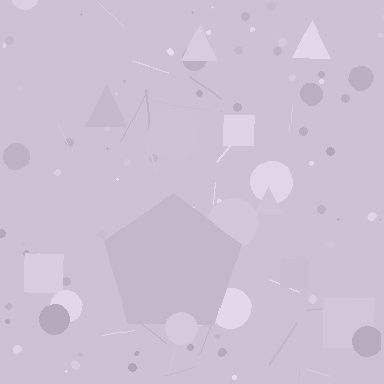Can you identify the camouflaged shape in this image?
The camouflaged shape is a pentagon.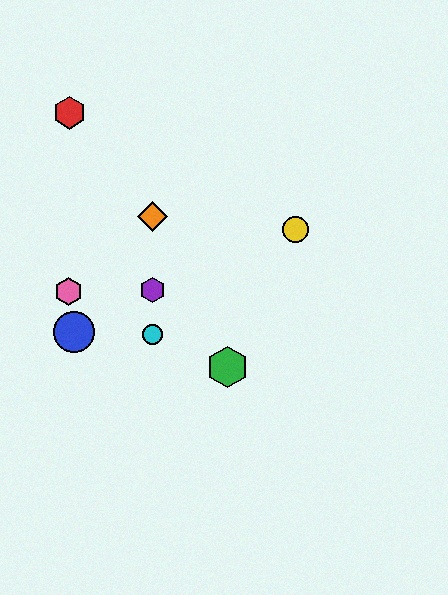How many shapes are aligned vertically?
3 shapes (the purple hexagon, the orange diamond, the cyan circle) are aligned vertically.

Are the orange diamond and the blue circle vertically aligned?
No, the orange diamond is at x≈153 and the blue circle is at x≈74.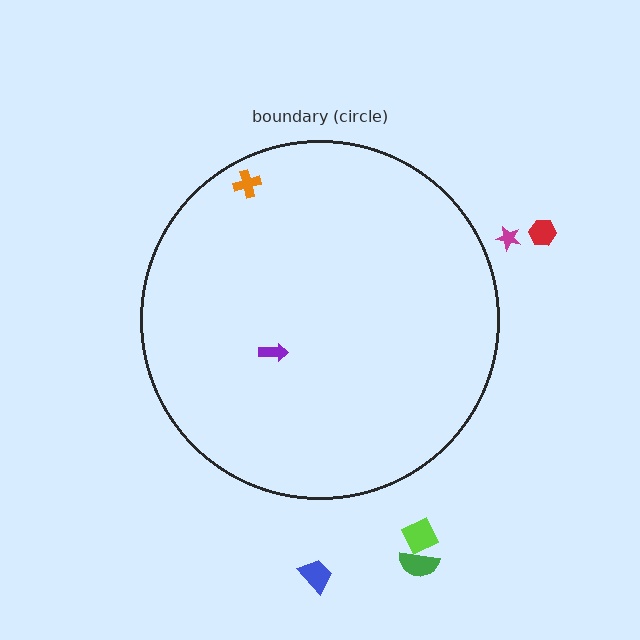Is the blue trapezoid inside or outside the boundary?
Outside.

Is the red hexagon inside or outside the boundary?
Outside.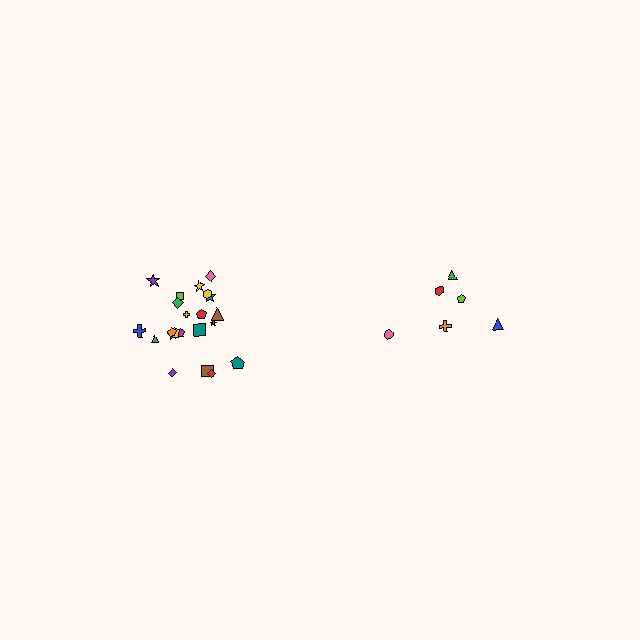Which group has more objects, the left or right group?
The left group.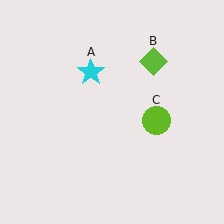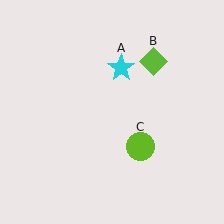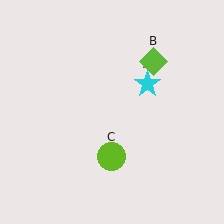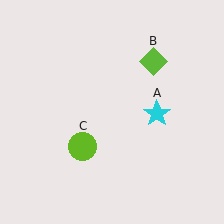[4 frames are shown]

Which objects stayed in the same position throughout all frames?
Lime diamond (object B) remained stationary.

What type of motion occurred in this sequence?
The cyan star (object A), lime circle (object C) rotated clockwise around the center of the scene.